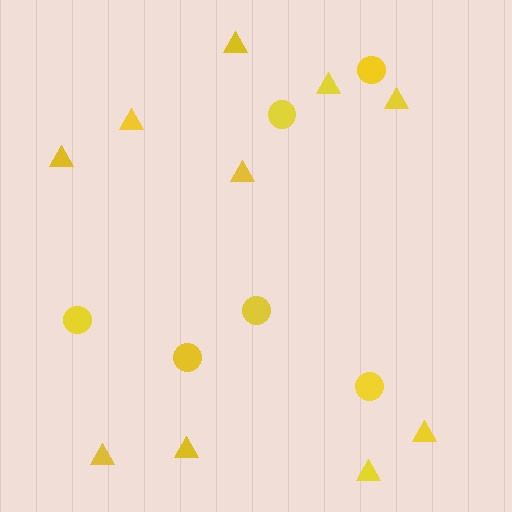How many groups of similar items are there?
There are 2 groups: one group of circles (6) and one group of triangles (10).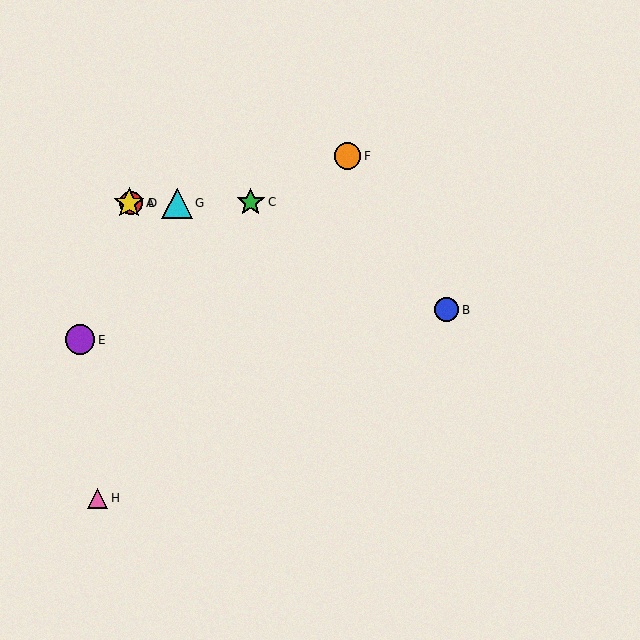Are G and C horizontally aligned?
Yes, both are at y≈203.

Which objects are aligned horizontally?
Objects A, C, D, G are aligned horizontally.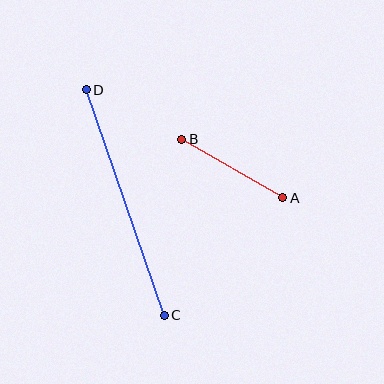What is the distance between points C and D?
The distance is approximately 239 pixels.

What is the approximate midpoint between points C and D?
The midpoint is at approximately (125, 203) pixels.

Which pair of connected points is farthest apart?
Points C and D are farthest apart.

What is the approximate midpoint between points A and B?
The midpoint is at approximately (232, 169) pixels.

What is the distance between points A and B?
The distance is approximately 117 pixels.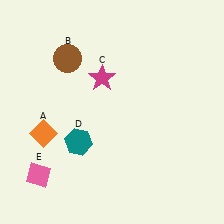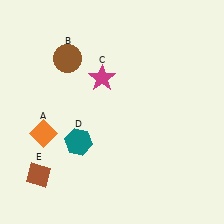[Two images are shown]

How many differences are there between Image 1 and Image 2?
There is 1 difference between the two images.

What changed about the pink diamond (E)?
In Image 1, E is pink. In Image 2, it changed to brown.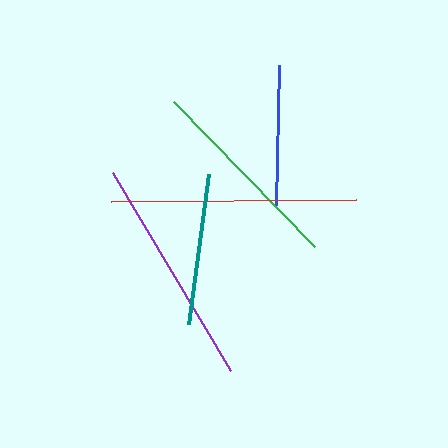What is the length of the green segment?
The green segment is approximately 202 pixels long.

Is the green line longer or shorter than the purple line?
The purple line is longer than the green line.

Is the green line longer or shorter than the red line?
The red line is longer than the green line.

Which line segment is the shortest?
The blue line is the shortest at approximately 140 pixels.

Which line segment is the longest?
The red line is the longest at approximately 245 pixels.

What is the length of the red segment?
The red segment is approximately 245 pixels long.